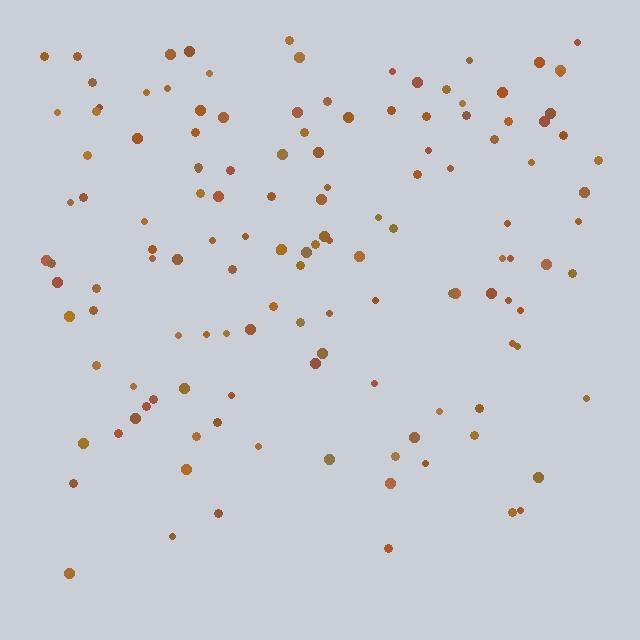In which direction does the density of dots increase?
From bottom to top, with the top side densest.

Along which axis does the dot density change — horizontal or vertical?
Vertical.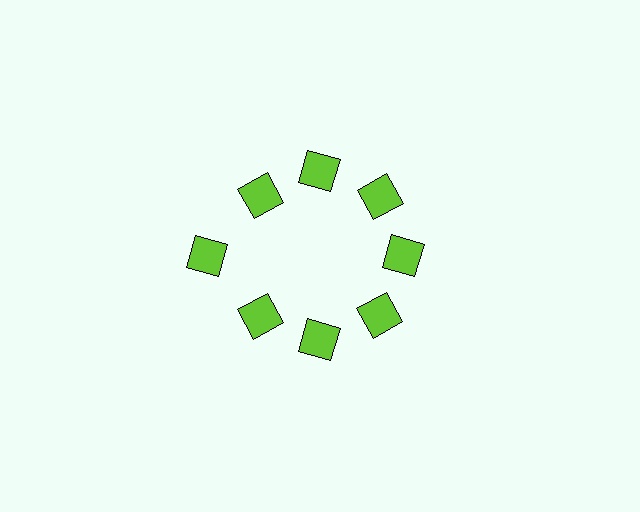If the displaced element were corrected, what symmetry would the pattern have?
It would have 8-fold rotational symmetry — the pattern would map onto itself every 45 degrees.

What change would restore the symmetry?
The symmetry would be restored by moving it inward, back onto the ring so that all 8 squares sit at equal angles and equal distance from the center.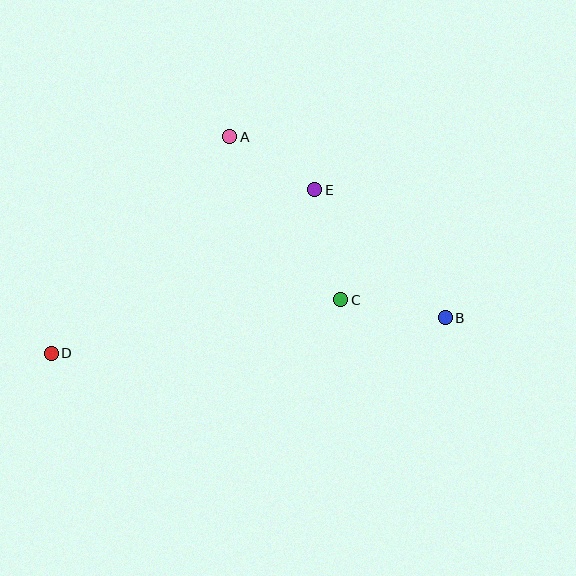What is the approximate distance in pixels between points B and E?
The distance between B and E is approximately 182 pixels.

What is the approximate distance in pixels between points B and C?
The distance between B and C is approximately 106 pixels.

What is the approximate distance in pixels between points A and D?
The distance between A and D is approximately 281 pixels.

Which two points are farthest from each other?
Points B and D are farthest from each other.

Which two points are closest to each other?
Points A and E are closest to each other.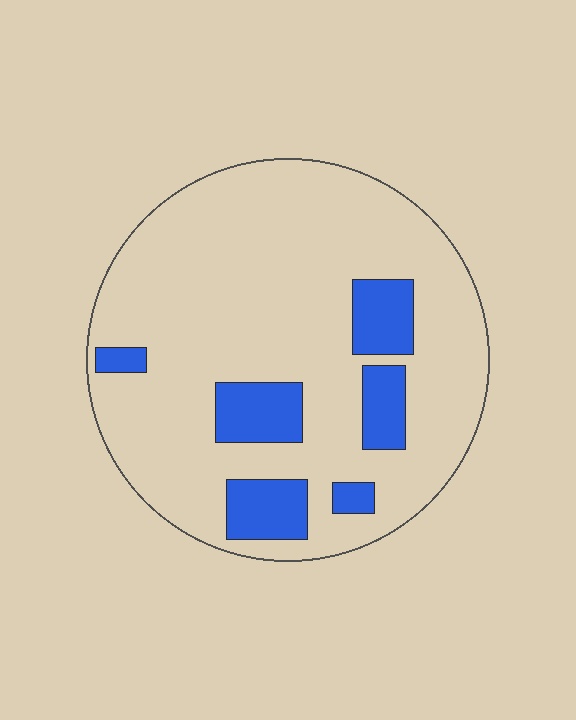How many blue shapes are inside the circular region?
6.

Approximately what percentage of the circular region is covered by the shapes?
Approximately 15%.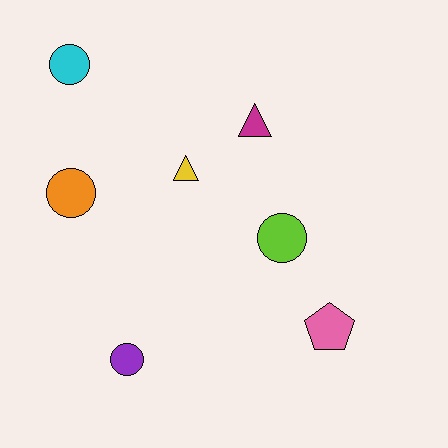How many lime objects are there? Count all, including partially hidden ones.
There is 1 lime object.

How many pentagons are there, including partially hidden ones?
There is 1 pentagon.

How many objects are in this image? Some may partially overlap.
There are 7 objects.